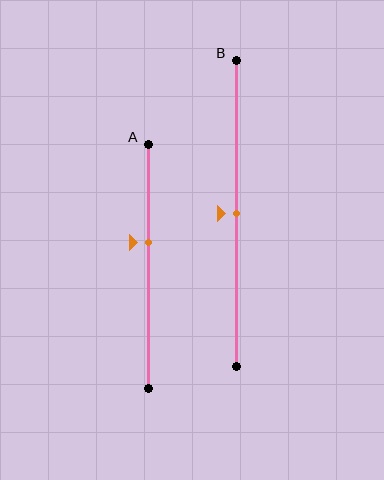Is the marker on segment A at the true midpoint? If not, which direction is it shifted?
No, the marker on segment A is shifted upward by about 10% of the segment length.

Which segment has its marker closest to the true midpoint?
Segment B has its marker closest to the true midpoint.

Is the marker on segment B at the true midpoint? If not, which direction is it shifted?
Yes, the marker on segment B is at the true midpoint.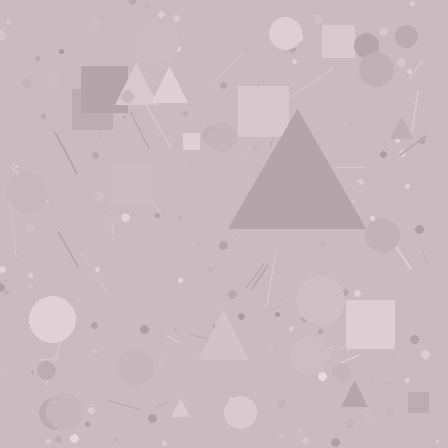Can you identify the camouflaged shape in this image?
The camouflaged shape is a triangle.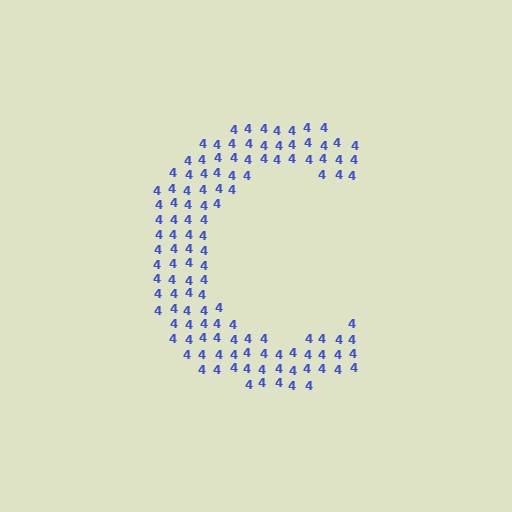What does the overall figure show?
The overall figure shows the letter C.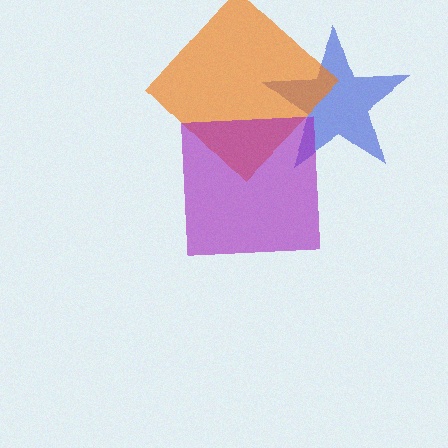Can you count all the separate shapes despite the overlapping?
Yes, there are 3 separate shapes.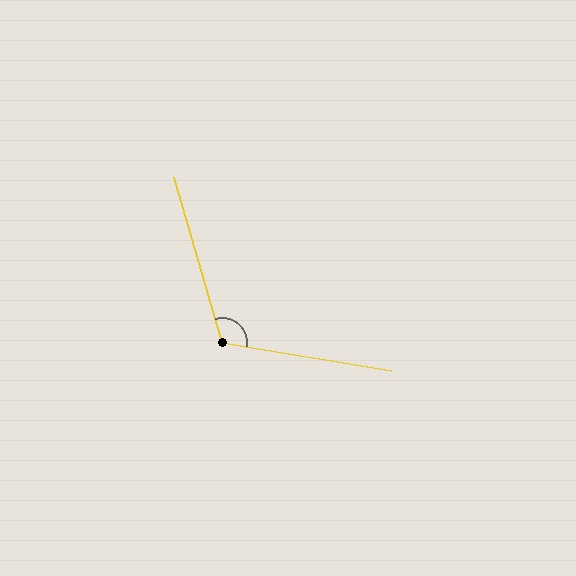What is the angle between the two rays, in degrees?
Approximately 116 degrees.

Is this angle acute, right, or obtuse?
It is obtuse.